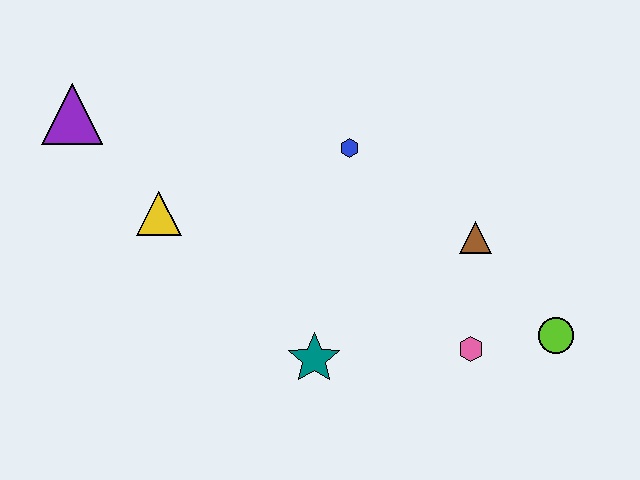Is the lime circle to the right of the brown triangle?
Yes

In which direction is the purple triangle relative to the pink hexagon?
The purple triangle is to the left of the pink hexagon.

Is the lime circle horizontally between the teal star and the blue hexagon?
No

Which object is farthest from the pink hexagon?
The purple triangle is farthest from the pink hexagon.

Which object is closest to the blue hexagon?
The brown triangle is closest to the blue hexagon.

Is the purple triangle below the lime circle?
No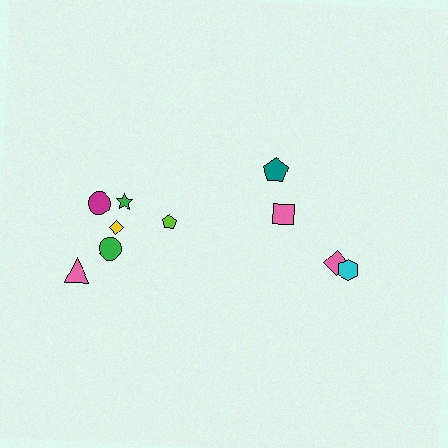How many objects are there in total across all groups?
There are 10 objects.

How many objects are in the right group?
There are 4 objects.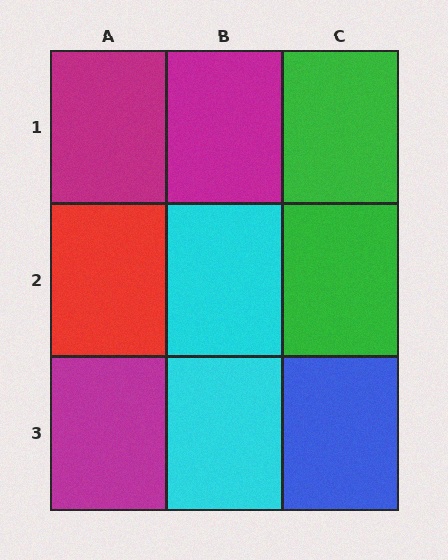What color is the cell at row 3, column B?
Cyan.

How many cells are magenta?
3 cells are magenta.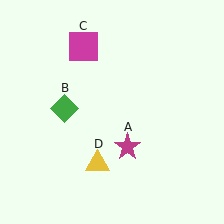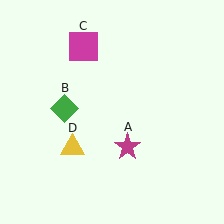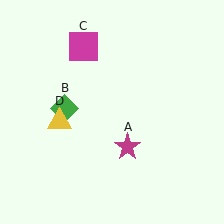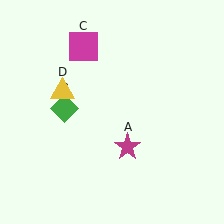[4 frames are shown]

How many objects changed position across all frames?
1 object changed position: yellow triangle (object D).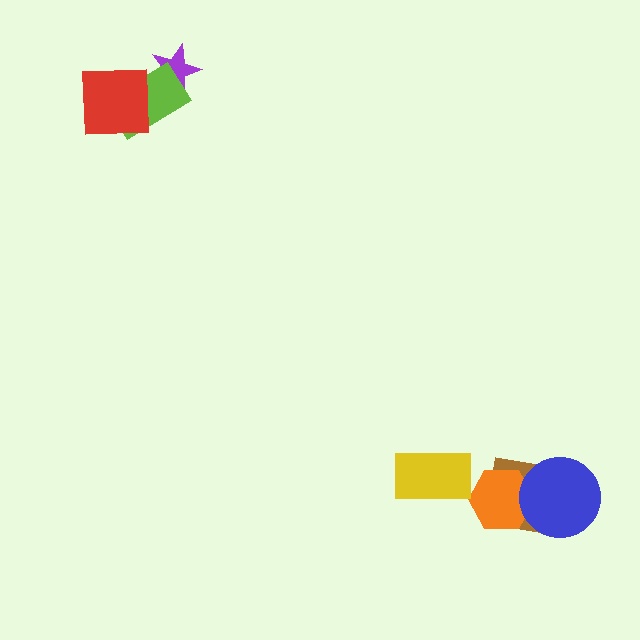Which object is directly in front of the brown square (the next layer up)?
The orange hexagon is directly in front of the brown square.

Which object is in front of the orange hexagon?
The blue circle is in front of the orange hexagon.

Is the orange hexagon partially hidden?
Yes, it is partially covered by another shape.